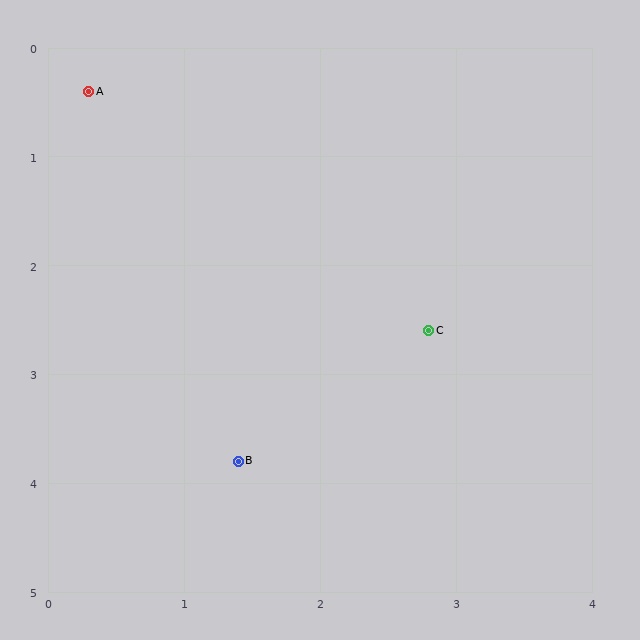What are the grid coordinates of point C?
Point C is at approximately (2.8, 2.6).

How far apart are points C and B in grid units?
Points C and B are about 1.8 grid units apart.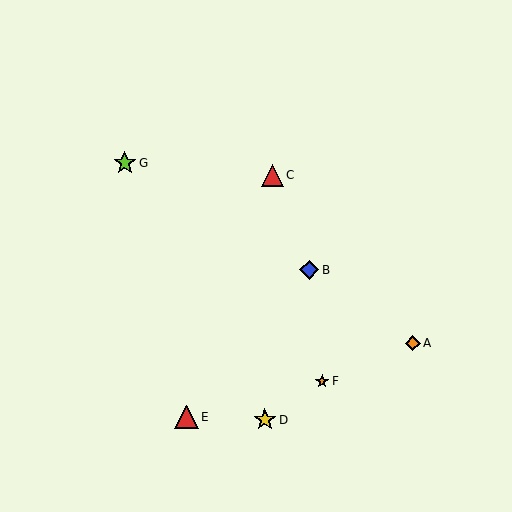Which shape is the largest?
The red triangle (labeled E) is the largest.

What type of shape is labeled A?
Shape A is an orange diamond.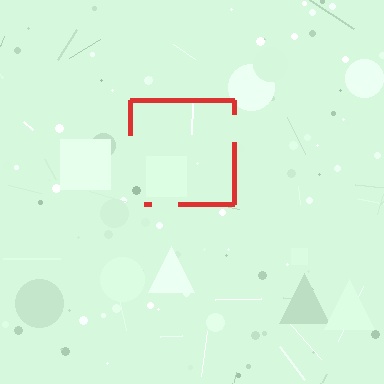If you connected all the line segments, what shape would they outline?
They would outline a square.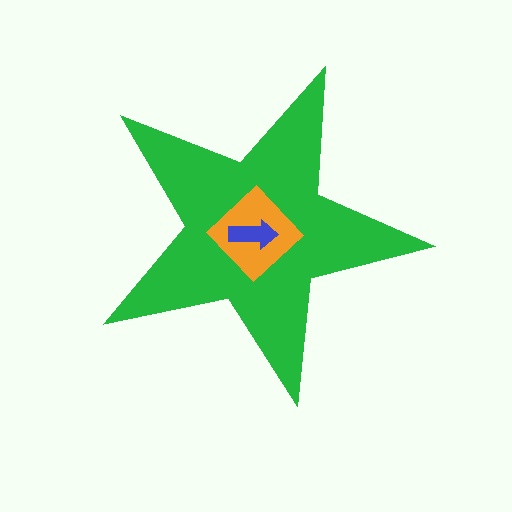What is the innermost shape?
The blue arrow.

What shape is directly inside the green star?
The orange diamond.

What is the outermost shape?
The green star.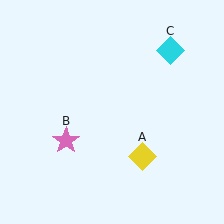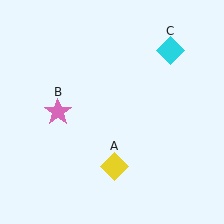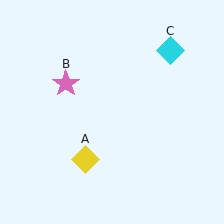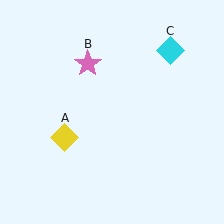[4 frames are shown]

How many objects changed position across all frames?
2 objects changed position: yellow diamond (object A), pink star (object B).